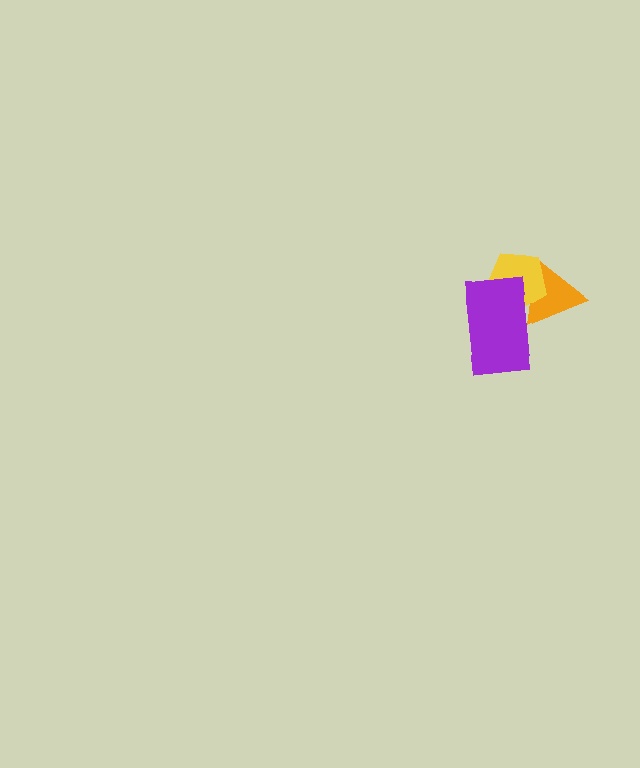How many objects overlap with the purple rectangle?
2 objects overlap with the purple rectangle.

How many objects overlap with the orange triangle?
2 objects overlap with the orange triangle.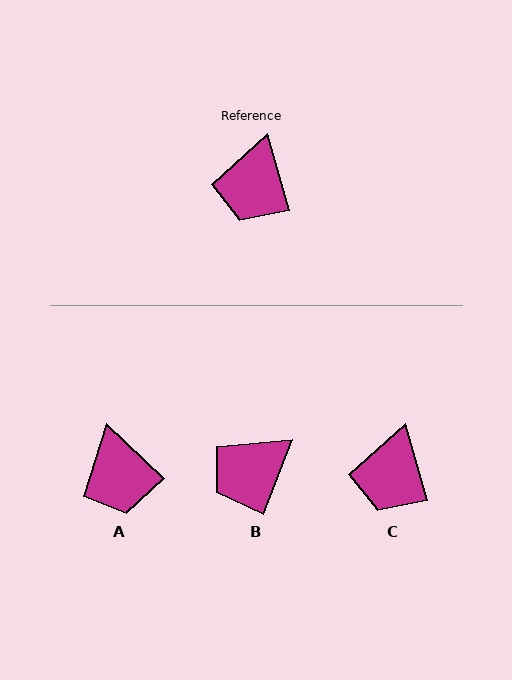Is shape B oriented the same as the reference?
No, it is off by about 37 degrees.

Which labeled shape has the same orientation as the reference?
C.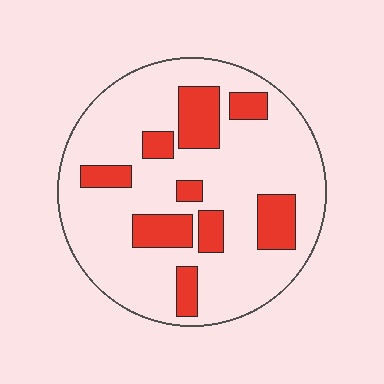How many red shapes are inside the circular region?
9.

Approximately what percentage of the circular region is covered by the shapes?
Approximately 25%.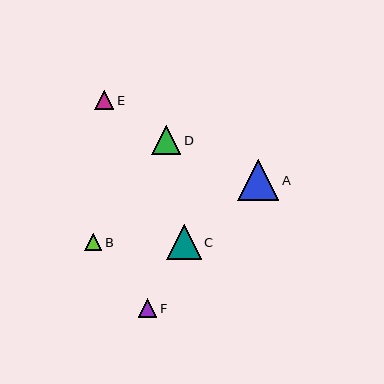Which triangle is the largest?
Triangle A is the largest with a size of approximately 41 pixels.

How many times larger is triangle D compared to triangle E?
Triangle D is approximately 1.5 times the size of triangle E.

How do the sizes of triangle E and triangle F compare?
Triangle E and triangle F are approximately the same size.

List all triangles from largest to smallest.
From largest to smallest: A, C, D, E, F, B.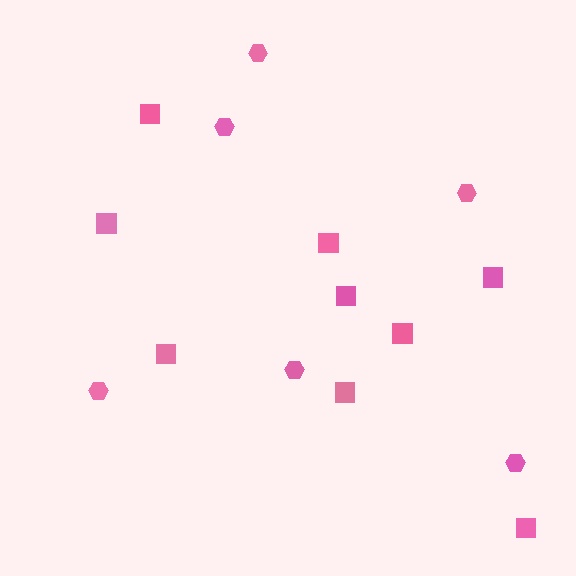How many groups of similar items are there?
There are 2 groups: one group of squares (9) and one group of hexagons (6).